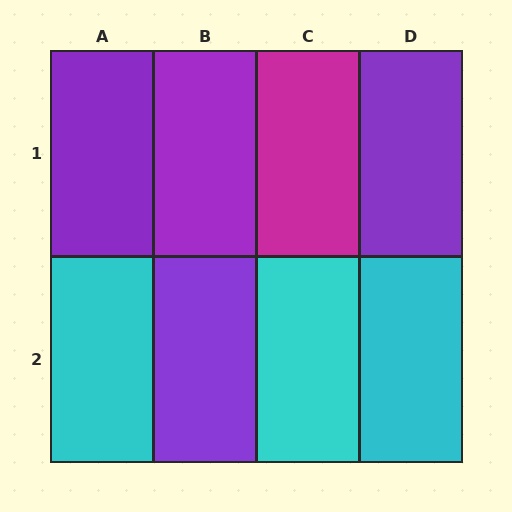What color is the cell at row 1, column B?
Purple.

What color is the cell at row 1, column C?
Magenta.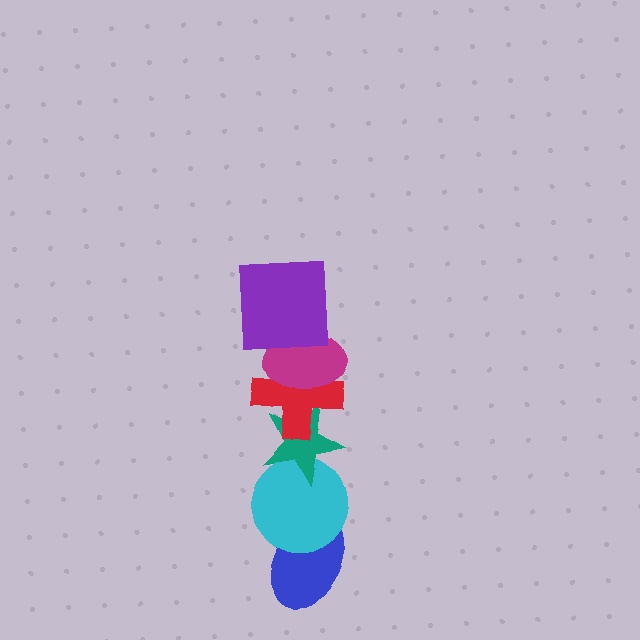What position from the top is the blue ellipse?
The blue ellipse is 6th from the top.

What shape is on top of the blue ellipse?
The cyan circle is on top of the blue ellipse.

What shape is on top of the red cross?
The magenta ellipse is on top of the red cross.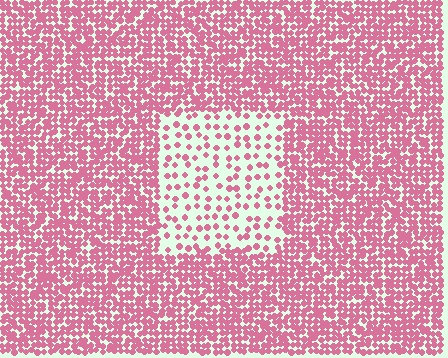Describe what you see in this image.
The image contains small pink elements arranged at two different densities. A rectangle-shaped region is visible where the elements are less densely packed than the surrounding area.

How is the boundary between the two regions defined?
The boundary is defined by a change in element density (approximately 2.9x ratio). All elements are the same color, size, and shape.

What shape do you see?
I see a rectangle.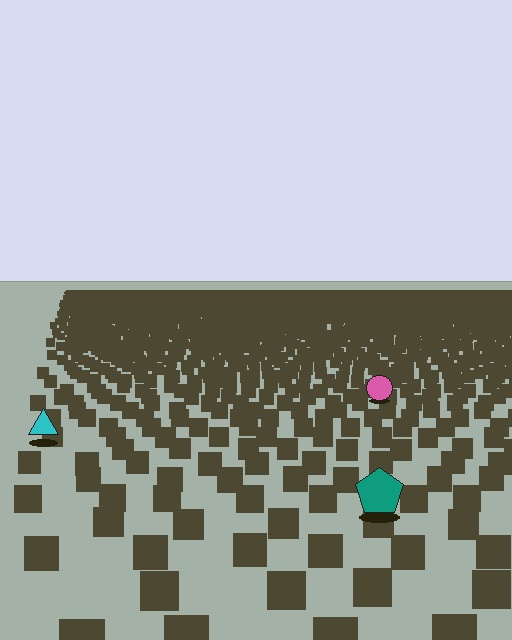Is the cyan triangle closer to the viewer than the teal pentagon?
No. The teal pentagon is closer — you can tell from the texture gradient: the ground texture is coarser near it.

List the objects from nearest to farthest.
From nearest to farthest: the teal pentagon, the cyan triangle, the pink circle.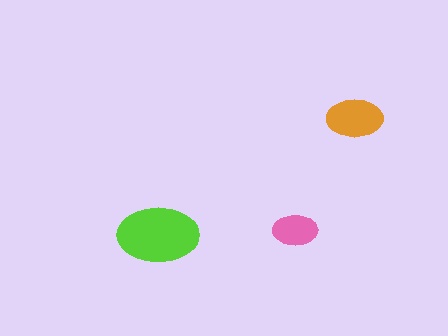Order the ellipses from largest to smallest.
the lime one, the orange one, the pink one.